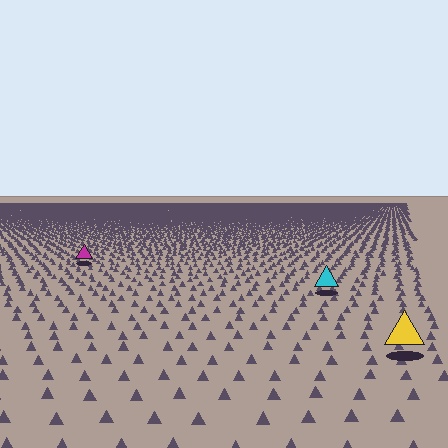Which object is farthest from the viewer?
The magenta triangle is farthest from the viewer. It appears smaller and the ground texture around it is denser.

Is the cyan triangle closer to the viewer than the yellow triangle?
No. The yellow triangle is closer — you can tell from the texture gradient: the ground texture is coarser near it.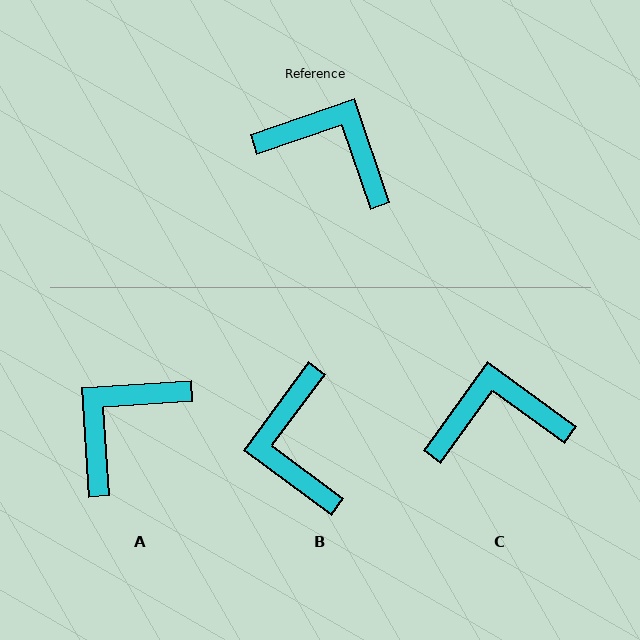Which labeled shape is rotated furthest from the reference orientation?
B, about 125 degrees away.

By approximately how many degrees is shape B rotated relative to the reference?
Approximately 125 degrees counter-clockwise.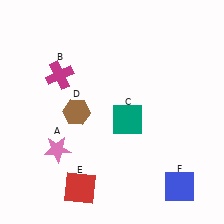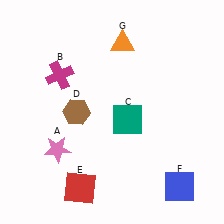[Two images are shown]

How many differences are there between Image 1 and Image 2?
There is 1 difference between the two images.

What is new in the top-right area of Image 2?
An orange triangle (G) was added in the top-right area of Image 2.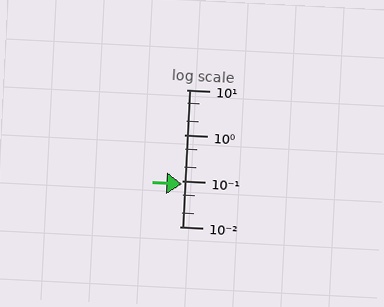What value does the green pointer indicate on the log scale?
The pointer indicates approximately 0.087.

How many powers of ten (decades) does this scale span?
The scale spans 3 decades, from 0.01 to 10.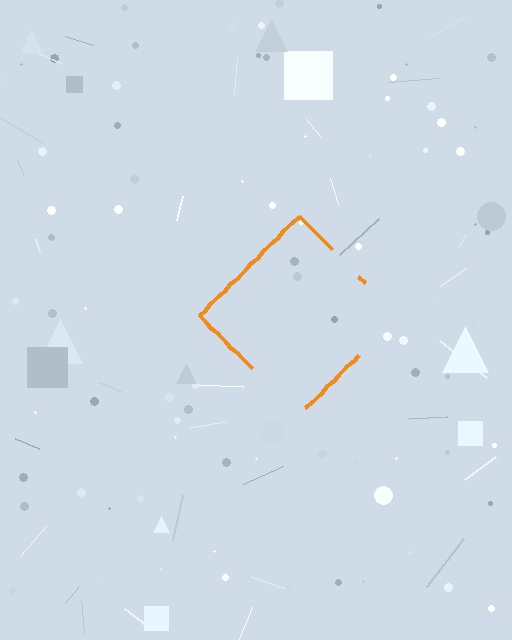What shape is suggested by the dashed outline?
The dashed outline suggests a diamond.